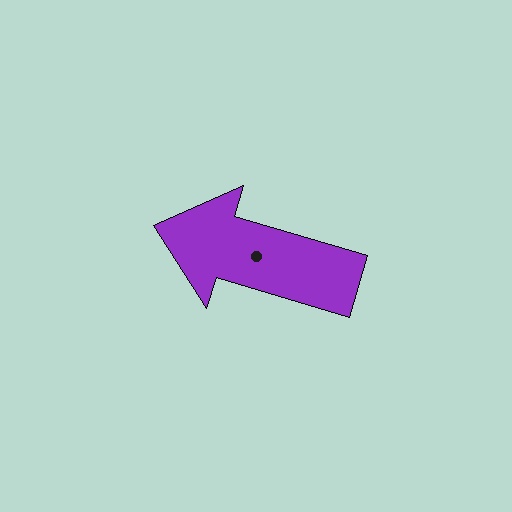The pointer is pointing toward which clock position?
Roughly 10 o'clock.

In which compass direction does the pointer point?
West.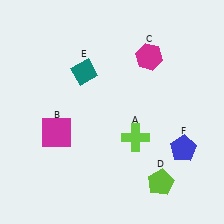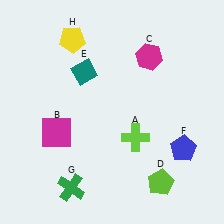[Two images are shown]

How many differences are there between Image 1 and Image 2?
There are 2 differences between the two images.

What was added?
A green cross (G), a yellow pentagon (H) were added in Image 2.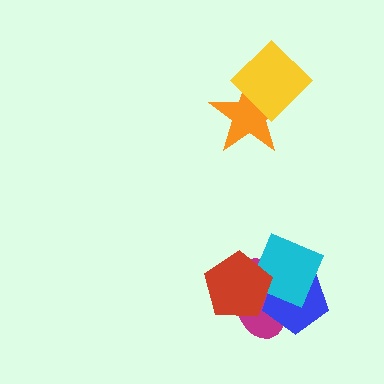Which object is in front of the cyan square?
The red pentagon is in front of the cyan square.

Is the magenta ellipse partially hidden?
Yes, it is partially covered by another shape.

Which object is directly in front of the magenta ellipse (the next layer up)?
The blue pentagon is directly in front of the magenta ellipse.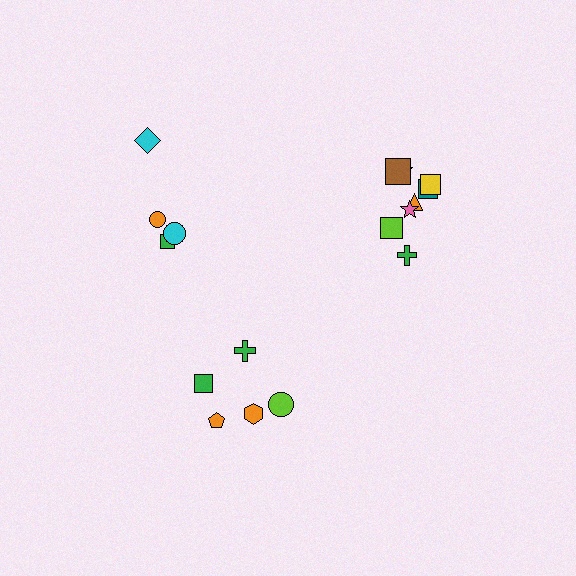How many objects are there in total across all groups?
There are 17 objects.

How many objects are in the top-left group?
There are 4 objects.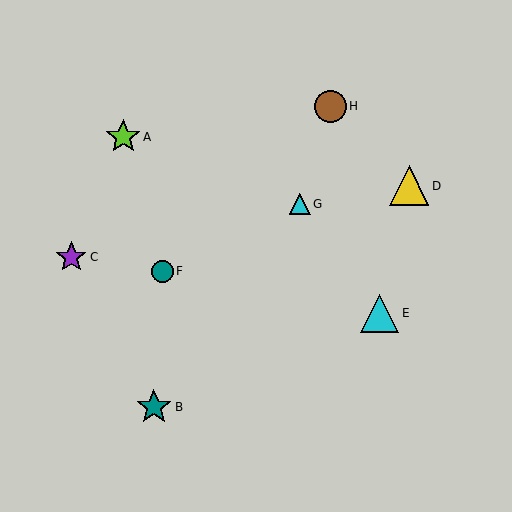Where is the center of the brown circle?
The center of the brown circle is at (331, 106).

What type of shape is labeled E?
Shape E is a cyan triangle.